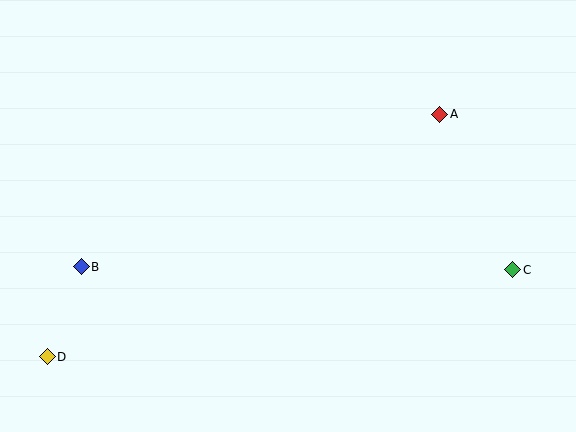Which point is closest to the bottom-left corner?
Point D is closest to the bottom-left corner.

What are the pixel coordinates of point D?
Point D is at (47, 357).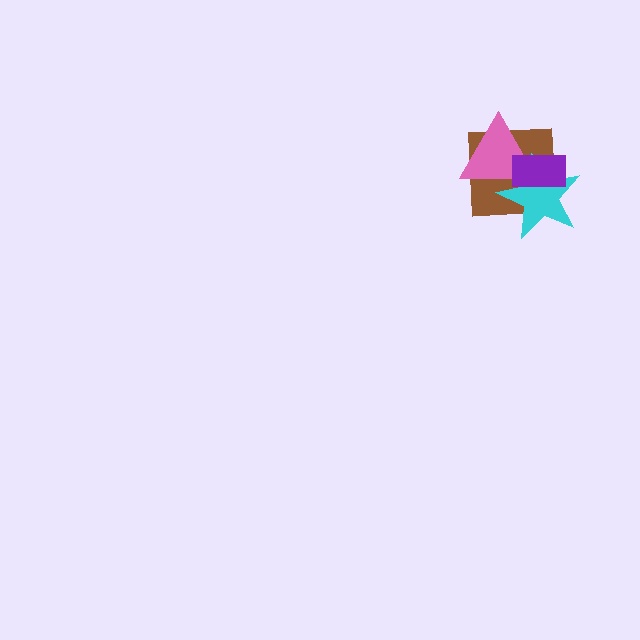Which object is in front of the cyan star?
The purple rectangle is in front of the cyan star.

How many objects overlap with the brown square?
3 objects overlap with the brown square.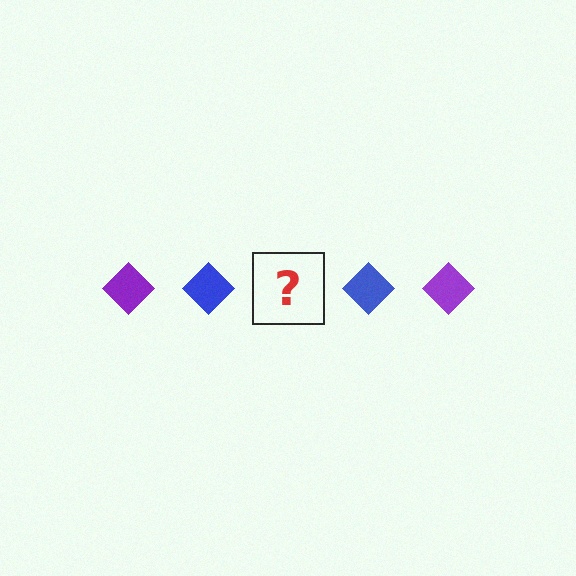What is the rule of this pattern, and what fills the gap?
The rule is that the pattern cycles through purple, blue diamonds. The gap should be filled with a purple diamond.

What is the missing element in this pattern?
The missing element is a purple diamond.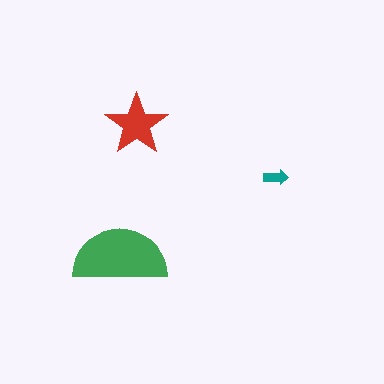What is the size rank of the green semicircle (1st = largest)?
1st.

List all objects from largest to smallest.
The green semicircle, the red star, the teal arrow.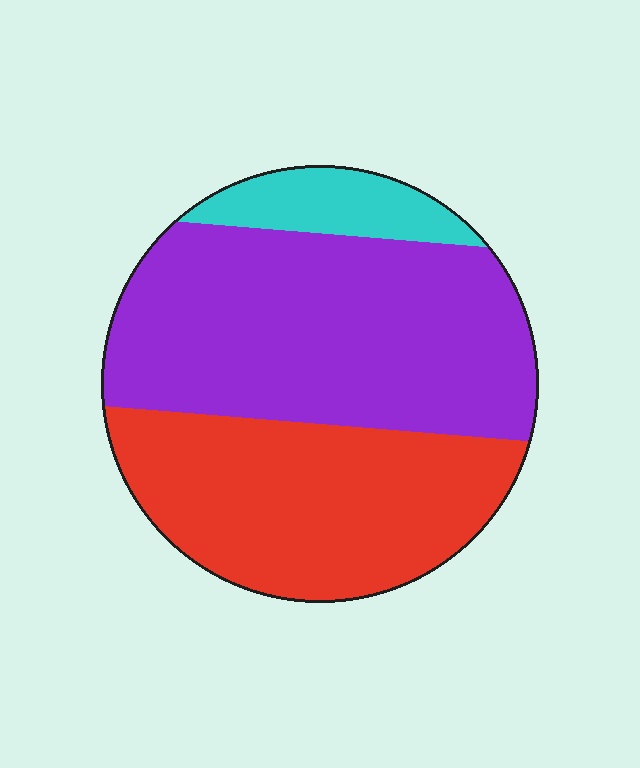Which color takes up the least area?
Cyan, at roughly 10%.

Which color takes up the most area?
Purple, at roughly 50%.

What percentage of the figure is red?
Red covers about 40% of the figure.